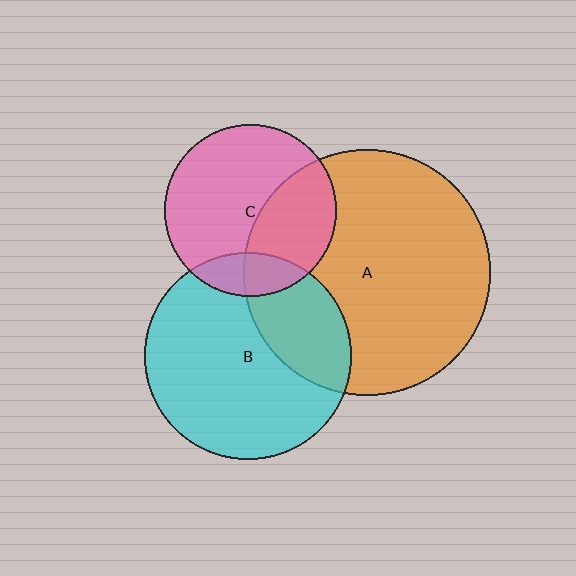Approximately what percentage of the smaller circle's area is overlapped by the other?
Approximately 35%.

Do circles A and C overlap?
Yes.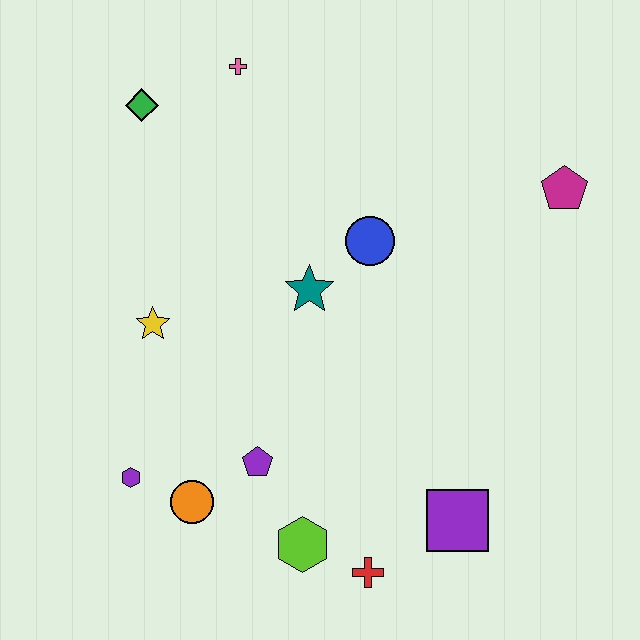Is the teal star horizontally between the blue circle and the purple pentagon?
Yes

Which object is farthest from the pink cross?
The red cross is farthest from the pink cross.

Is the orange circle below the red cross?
No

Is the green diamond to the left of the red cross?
Yes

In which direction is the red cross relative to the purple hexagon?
The red cross is to the right of the purple hexagon.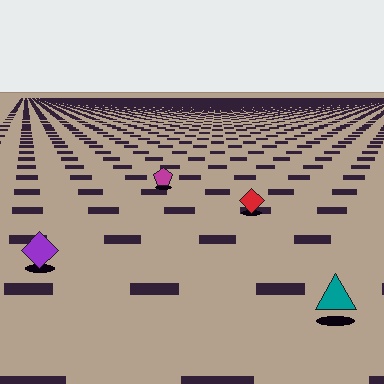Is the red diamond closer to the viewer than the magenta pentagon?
Yes. The red diamond is closer — you can tell from the texture gradient: the ground texture is coarser near it.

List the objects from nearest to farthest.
From nearest to farthest: the teal triangle, the purple diamond, the red diamond, the magenta pentagon.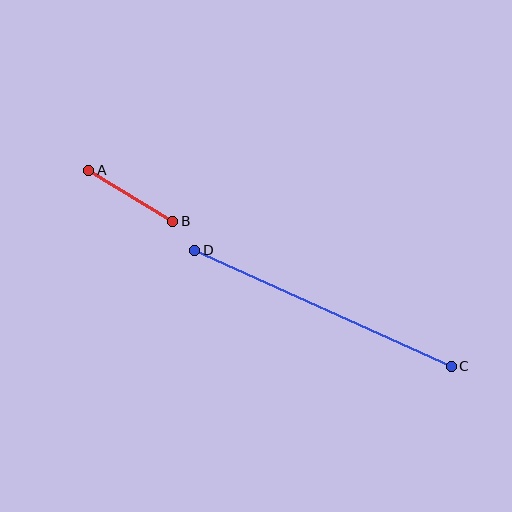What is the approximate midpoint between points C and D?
The midpoint is at approximately (323, 308) pixels.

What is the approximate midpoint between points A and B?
The midpoint is at approximately (131, 196) pixels.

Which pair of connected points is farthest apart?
Points C and D are farthest apart.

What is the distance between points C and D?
The distance is approximately 282 pixels.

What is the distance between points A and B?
The distance is approximately 98 pixels.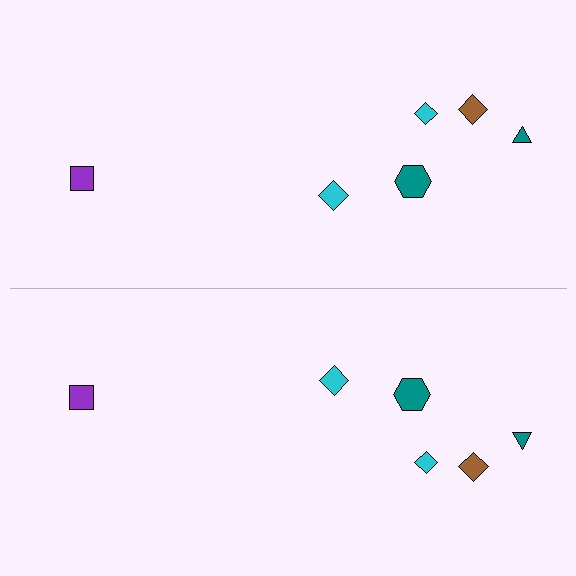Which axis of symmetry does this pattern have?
The pattern has a horizontal axis of symmetry running through the center of the image.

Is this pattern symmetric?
Yes, this pattern has bilateral (reflection) symmetry.